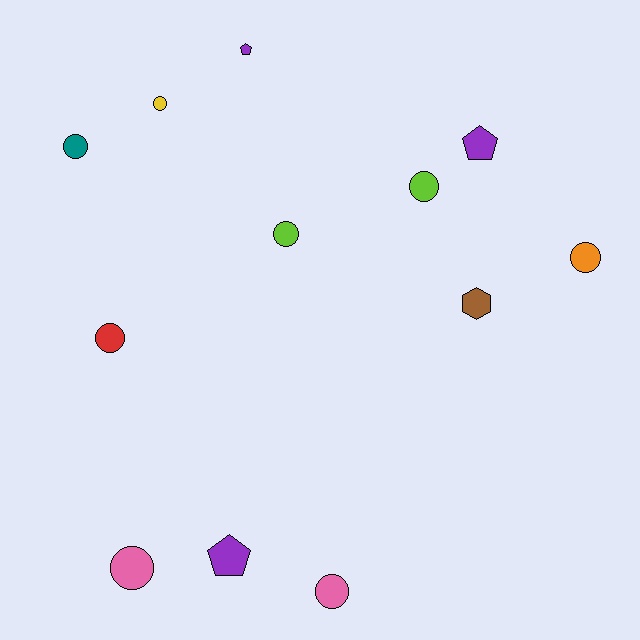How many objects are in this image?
There are 12 objects.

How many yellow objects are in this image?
There is 1 yellow object.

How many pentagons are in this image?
There are 3 pentagons.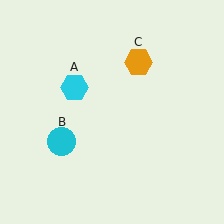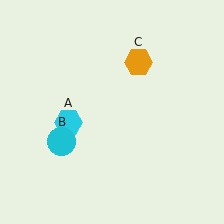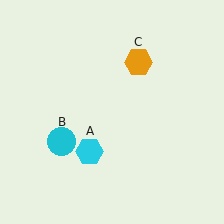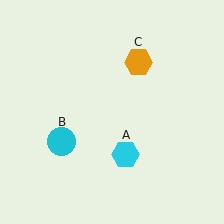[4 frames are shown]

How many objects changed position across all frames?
1 object changed position: cyan hexagon (object A).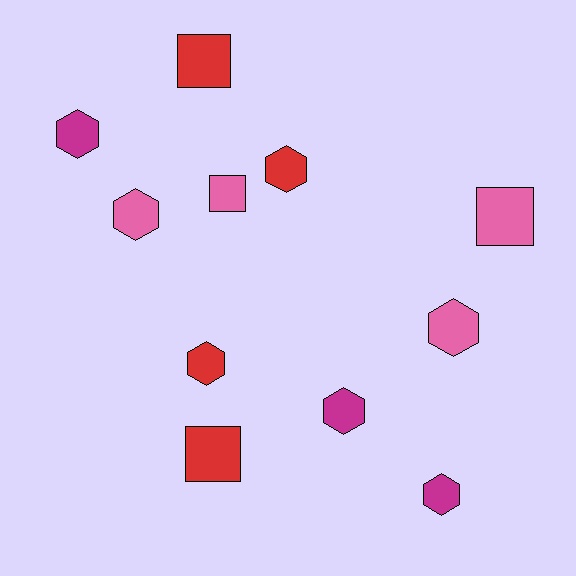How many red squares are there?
There are 2 red squares.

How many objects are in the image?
There are 11 objects.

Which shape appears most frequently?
Hexagon, with 7 objects.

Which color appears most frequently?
Red, with 4 objects.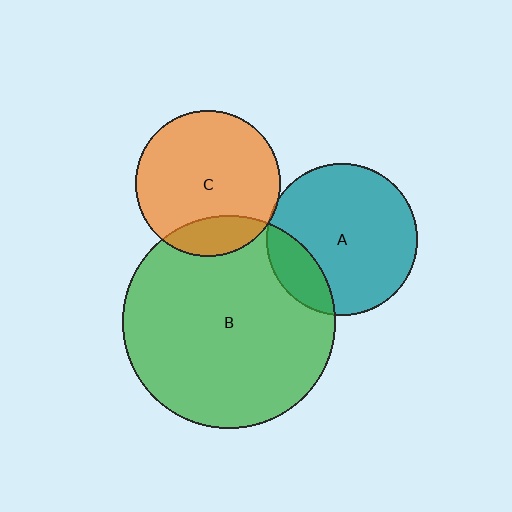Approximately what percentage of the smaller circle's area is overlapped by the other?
Approximately 20%.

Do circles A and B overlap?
Yes.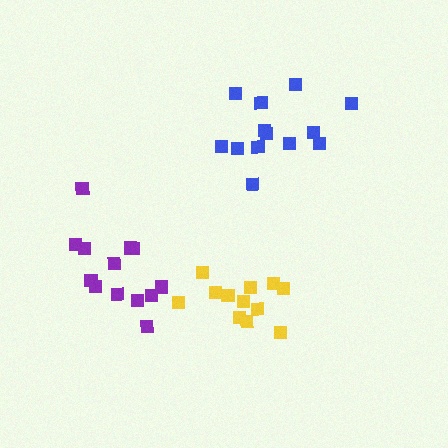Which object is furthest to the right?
The blue cluster is rightmost.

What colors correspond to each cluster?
The clusters are colored: yellow, blue, purple.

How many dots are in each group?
Group 1: 12 dots, Group 2: 13 dots, Group 3: 13 dots (38 total).